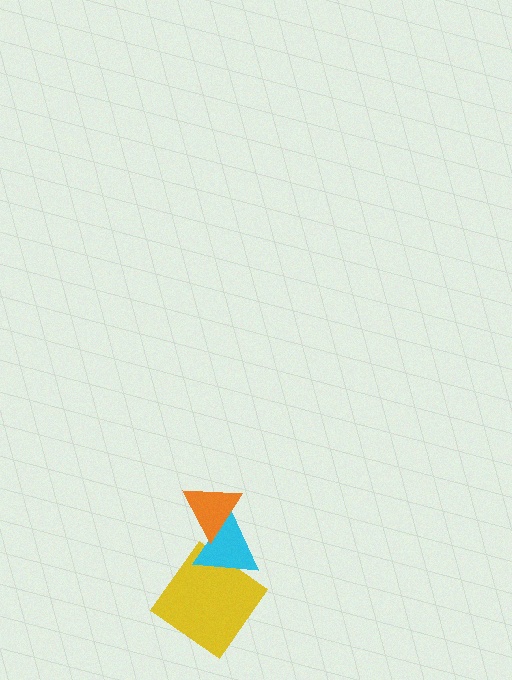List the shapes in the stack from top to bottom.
From top to bottom: the orange triangle, the cyan triangle, the yellow diamond.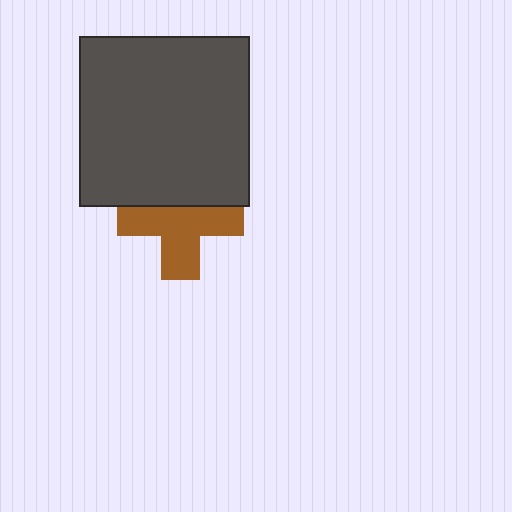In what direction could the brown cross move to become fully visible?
The brown cross could move down. That would shift it out from behind the dark gray square entirely.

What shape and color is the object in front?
The object in front is a dark gray square.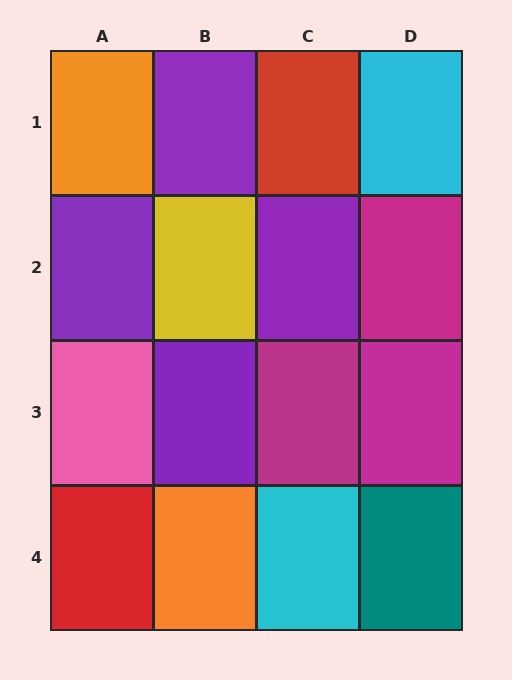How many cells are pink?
1 cell is pink.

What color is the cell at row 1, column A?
Orange.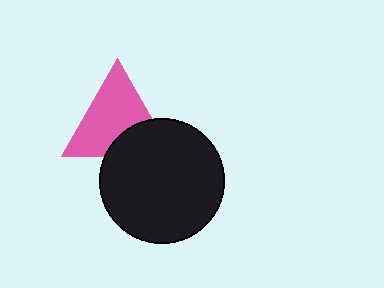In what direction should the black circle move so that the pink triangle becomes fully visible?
The black circle should move down. That is the shortest direction to clear the overlap and leave the pink triangle fully visible.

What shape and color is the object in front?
The object in front is a black circle.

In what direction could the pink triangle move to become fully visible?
The pink triangle could move up. That would shift it out from behind the black circle entirely.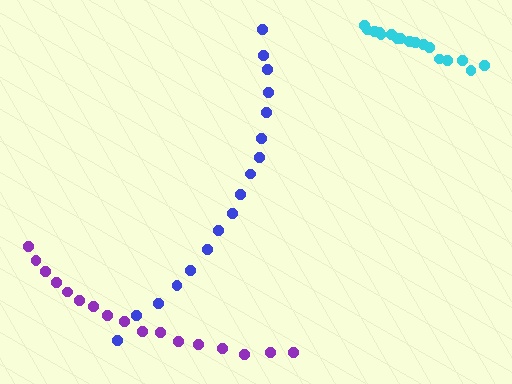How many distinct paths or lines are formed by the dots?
There are 3 distinct paths.